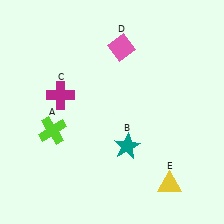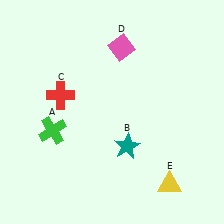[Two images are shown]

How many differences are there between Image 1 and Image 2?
There are 2 differences between the two images.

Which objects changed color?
A changed from lime to green. C changed from magenta to red.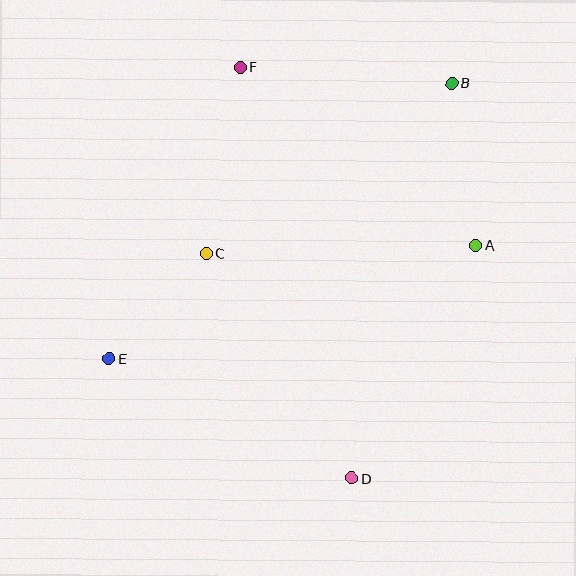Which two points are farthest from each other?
Points B and E are farthest from each other.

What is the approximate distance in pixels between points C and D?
The distance between C and D is approximately 267 pixels.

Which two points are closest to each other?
Points C and E are closest to each other.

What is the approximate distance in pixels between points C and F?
The distance between C and F is approximately 190 pixels.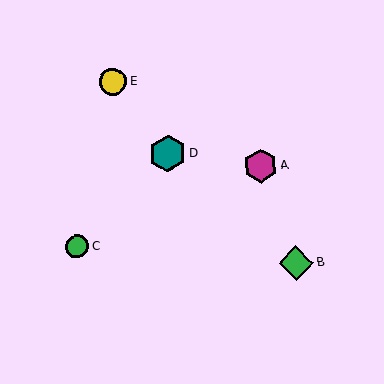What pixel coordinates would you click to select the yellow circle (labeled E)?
Click at (113, 81) to select the yellow circle E.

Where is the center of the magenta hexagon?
The center of the magenta hexagon is at (261, 166).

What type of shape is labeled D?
Shape D is a teal hexagon.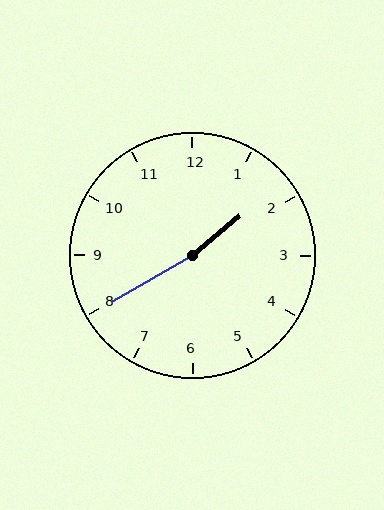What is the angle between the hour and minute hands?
Approximately 170 degrees.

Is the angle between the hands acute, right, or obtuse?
It is obtuse.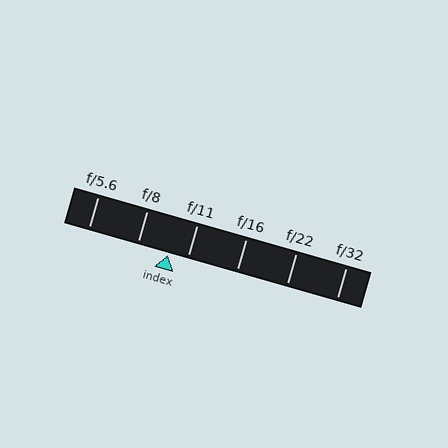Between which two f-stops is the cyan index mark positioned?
The index mark is between f/8 and f/11.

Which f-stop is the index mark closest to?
The index mark is closest to f/11.